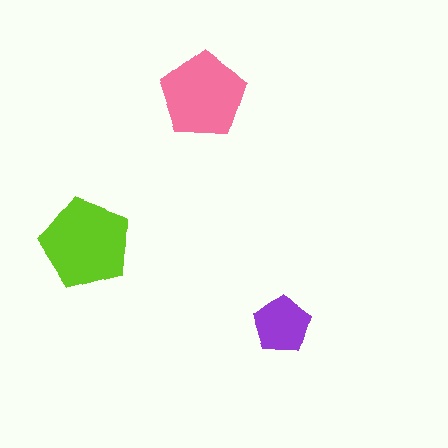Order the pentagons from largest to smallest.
the lime one, the pink one, the purple one.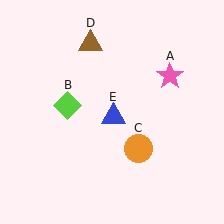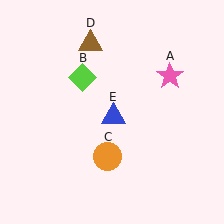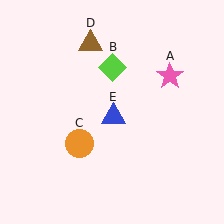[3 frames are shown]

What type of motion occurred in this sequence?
The lime diamond (object B), orange circle (object C) rotated clockwise around the center of the scene.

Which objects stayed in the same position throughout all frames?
Pink star (object A) and brown triangle (object D) and blue triangle (object E) remained stationary.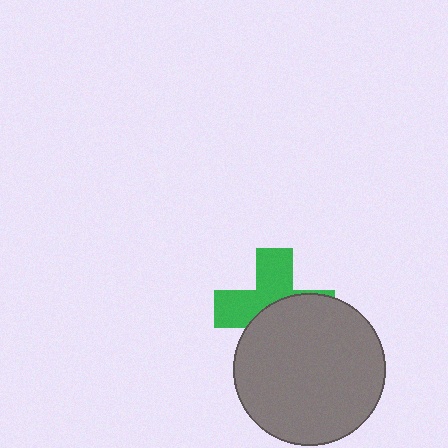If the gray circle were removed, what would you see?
You would see the complete green cross.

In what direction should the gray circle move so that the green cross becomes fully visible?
The gray circle should move down. That is the shortest direction to clear the overlap and leave the green cross fully visible.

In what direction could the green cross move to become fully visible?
The green cross could move up. That would shift it out from behind the gray circle entirely.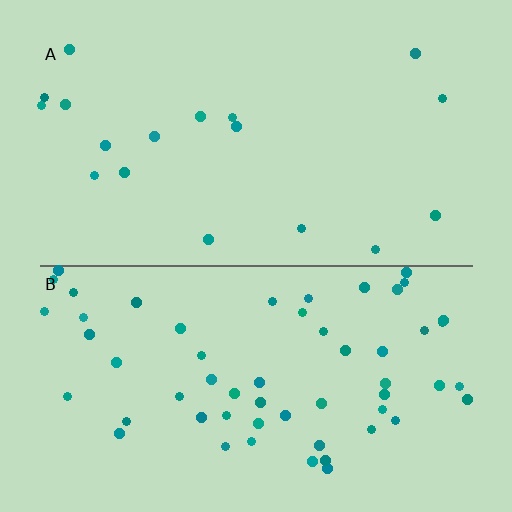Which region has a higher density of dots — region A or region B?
B (the bottom).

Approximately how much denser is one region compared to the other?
Approximately 3.2× — region B over region A.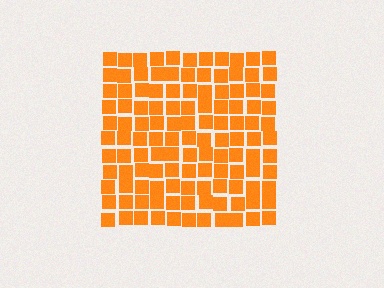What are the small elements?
The small elements are squares.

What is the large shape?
The large shape is a square.